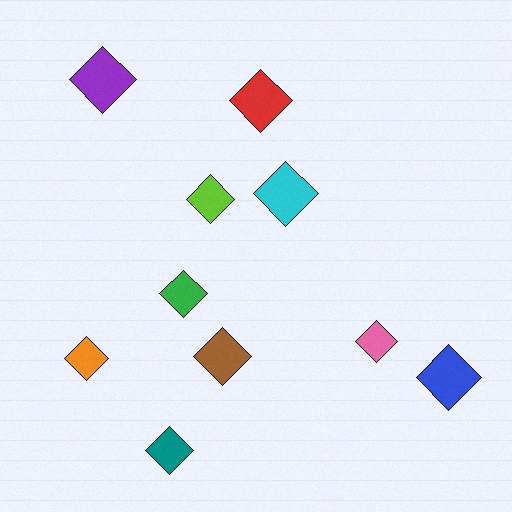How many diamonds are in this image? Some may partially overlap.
There are 10 diamonds.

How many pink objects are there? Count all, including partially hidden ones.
There is 1 pink object.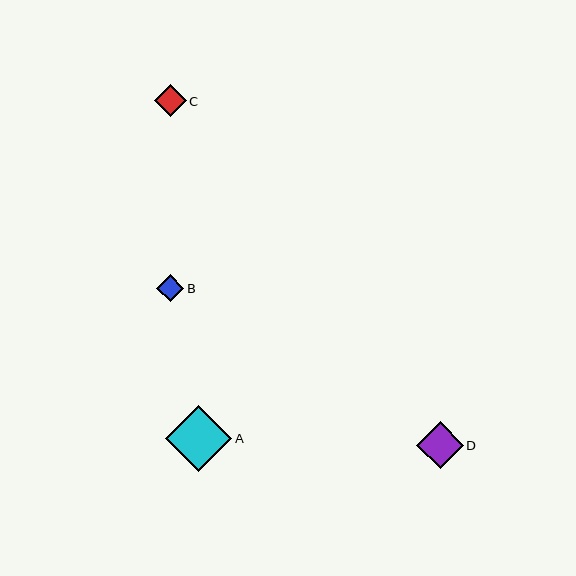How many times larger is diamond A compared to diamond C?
Diamond A is approximately 2.1 times the size of diamond C.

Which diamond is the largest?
Diamond A is the largest with a size of approximately 66 pixels.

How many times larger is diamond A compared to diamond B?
Diamond A is approximately 2.4 times the size of diamond B.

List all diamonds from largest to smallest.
From largest to smallest: A, D, C, B.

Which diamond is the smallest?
Diamond B is the smallest with a size of approximately 27 pixels.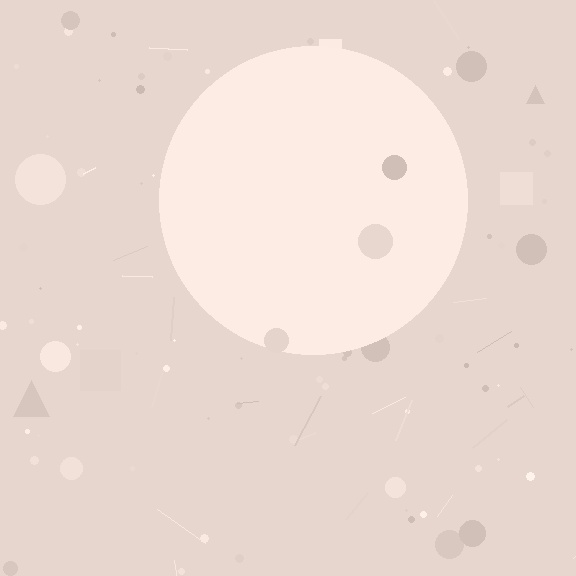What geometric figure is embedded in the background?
A circle is embedded in the background.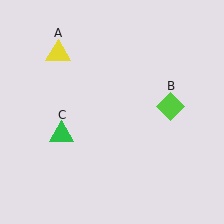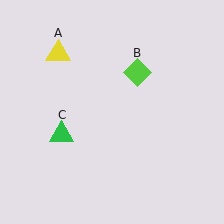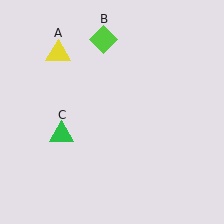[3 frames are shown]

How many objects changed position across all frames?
1 object changed position: lime diamond (object B).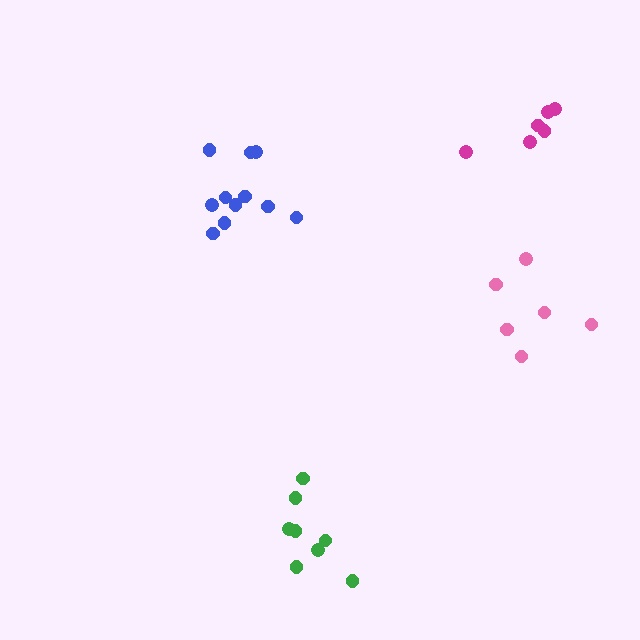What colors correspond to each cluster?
The clusters are colored: blue, magenta, pink, green.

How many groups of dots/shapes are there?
There are 4 groups.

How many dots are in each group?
Group 1: 11 dots, Group 2: 6 dots, Group 3: 6 dots, Group 4: 8 dots (31 total).